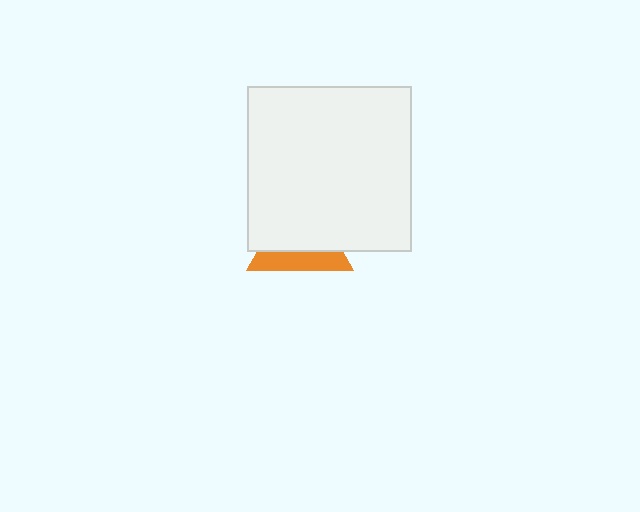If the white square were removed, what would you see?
You would see the complete orange triangle.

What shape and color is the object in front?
The object in front is a white square.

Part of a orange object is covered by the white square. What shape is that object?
It is a triangle.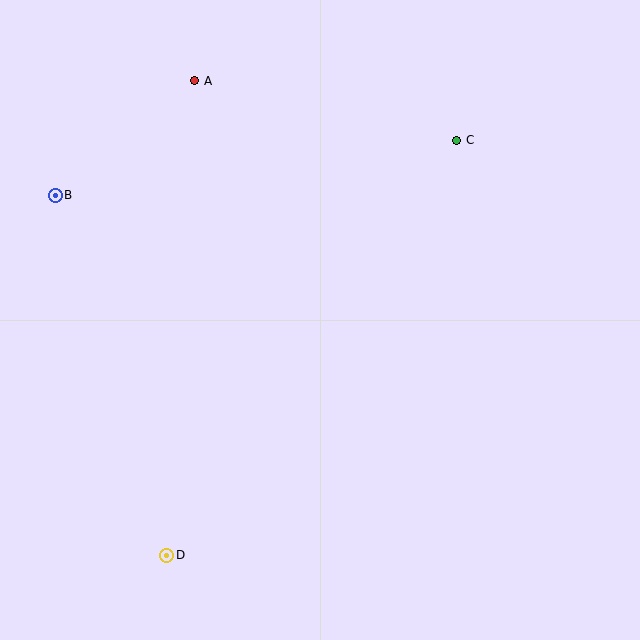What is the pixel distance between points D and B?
The distance between D and B is 377 pixels.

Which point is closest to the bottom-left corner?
Point D is closest to the bottom-left corner.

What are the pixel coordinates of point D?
Point D is at (167, 555).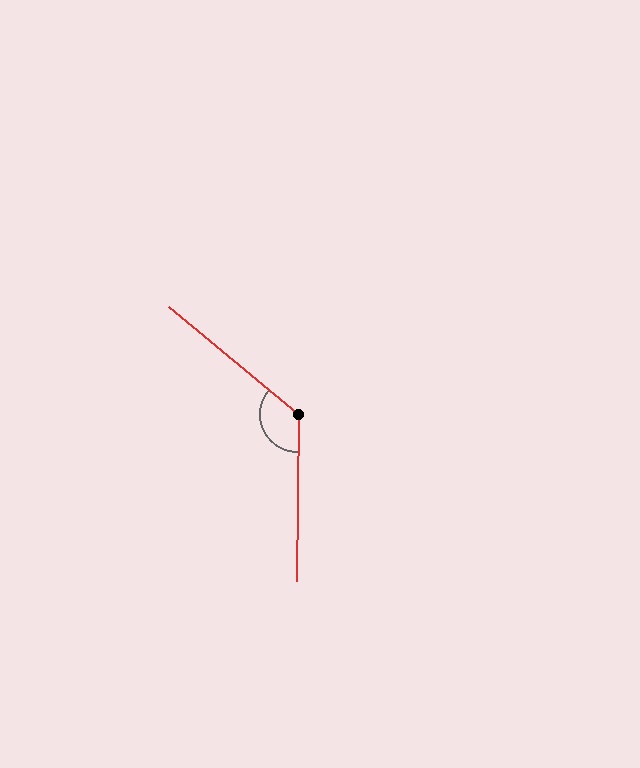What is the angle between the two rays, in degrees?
Approximately 130 degrees.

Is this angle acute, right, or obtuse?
It is obtuse.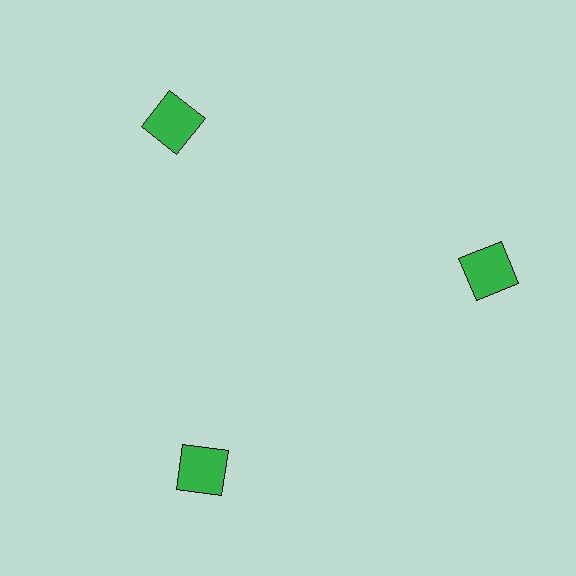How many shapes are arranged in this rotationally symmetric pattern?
There are 3 shapes, arranged in 3 groups of 1.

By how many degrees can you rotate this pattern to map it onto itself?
The pattern maps onto itself every 120 degrees of rotation.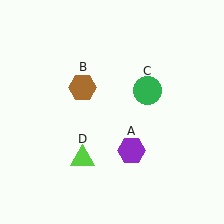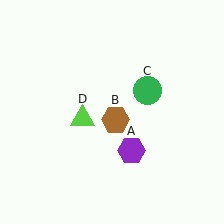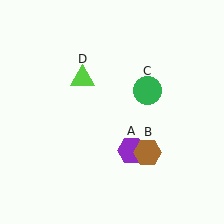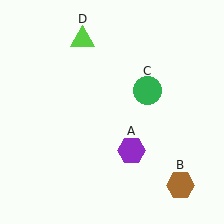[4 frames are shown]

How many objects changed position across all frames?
2 objects changed position: brown hexagon (object B), lime triangle (object D).